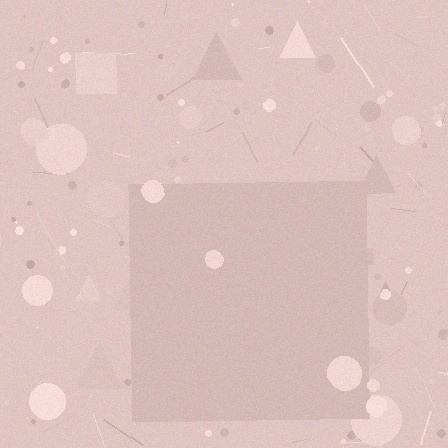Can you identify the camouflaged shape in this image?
The camouflaged shape is a square.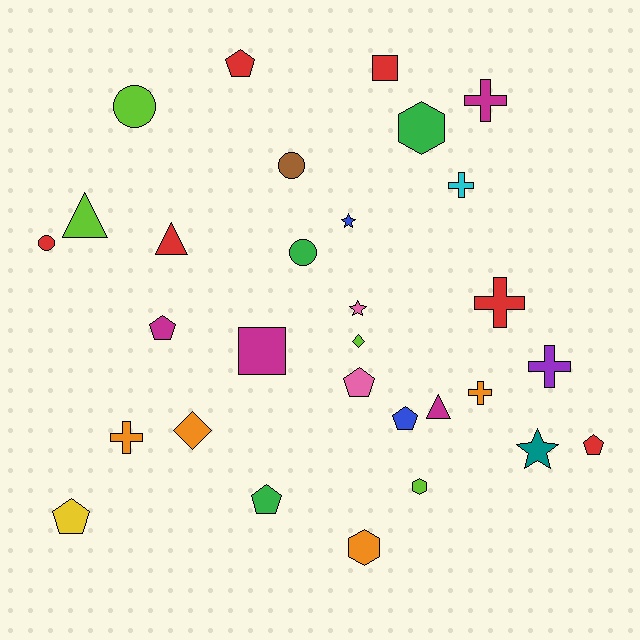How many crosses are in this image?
There are 6 crosses.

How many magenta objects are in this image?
There are 4 magenta objects.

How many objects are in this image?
There are 30 objects.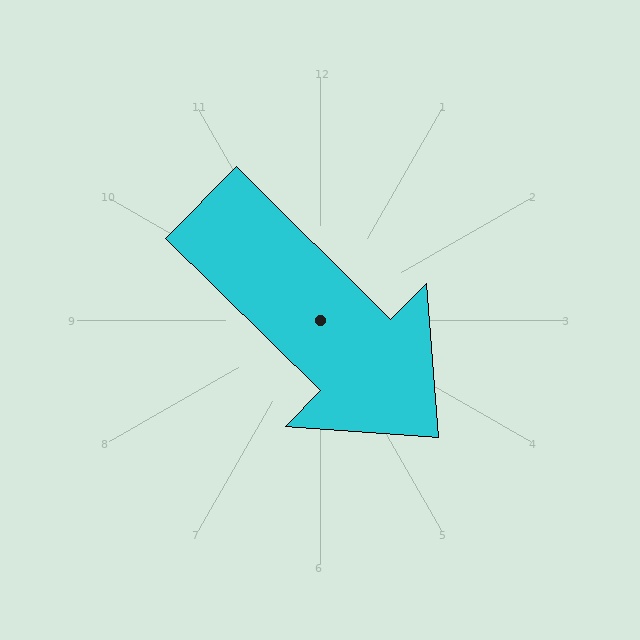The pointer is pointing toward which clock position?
Roughly 4 o'clock.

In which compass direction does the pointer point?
Southeast.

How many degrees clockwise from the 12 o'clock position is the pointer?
Approximately 135 degrees.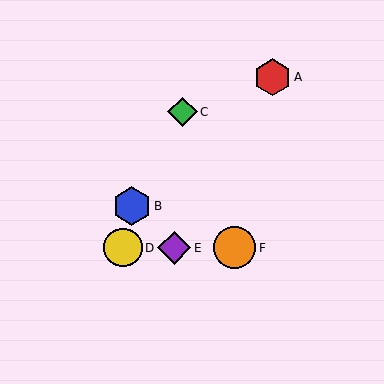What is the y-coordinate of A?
Object A is at y≈77.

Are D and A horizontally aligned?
No, D is at y≈248 and A is at y≈77.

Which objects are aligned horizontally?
Objects D, E, F are aligned horizontally.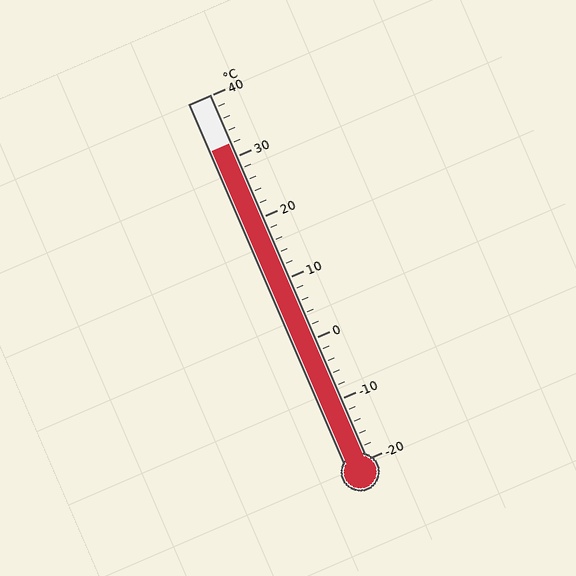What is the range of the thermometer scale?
The thermometer scale ranges from -20°C to 40°C.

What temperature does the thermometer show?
The thermometer shows approximately 32°C.